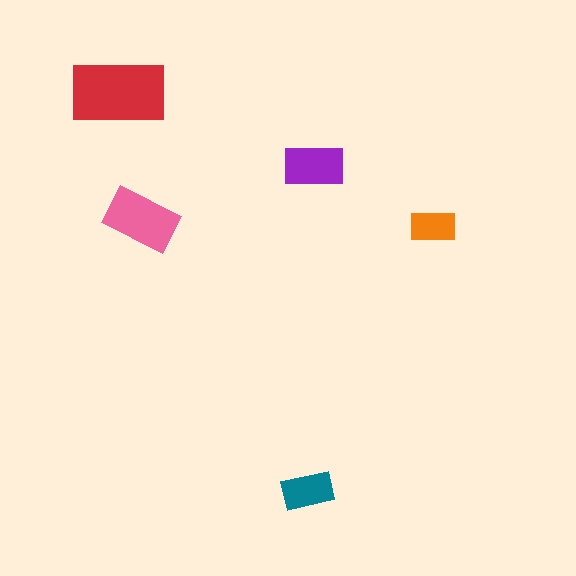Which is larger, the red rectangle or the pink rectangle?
The red one.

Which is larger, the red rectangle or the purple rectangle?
The red one.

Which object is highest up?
The red rectangle is topmost.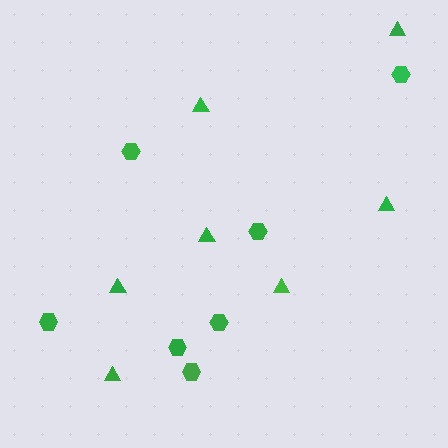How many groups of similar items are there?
There are 2 groups: one group of triangles (7) and one group of hexagons (7).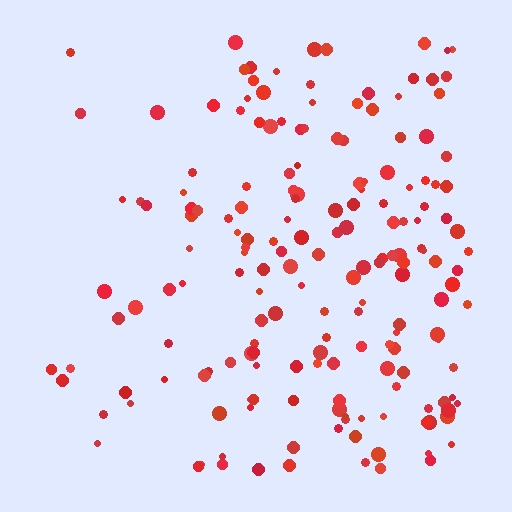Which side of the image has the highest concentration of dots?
The right.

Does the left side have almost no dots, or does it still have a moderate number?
Still a moderate number, just noticeably fewer than the right.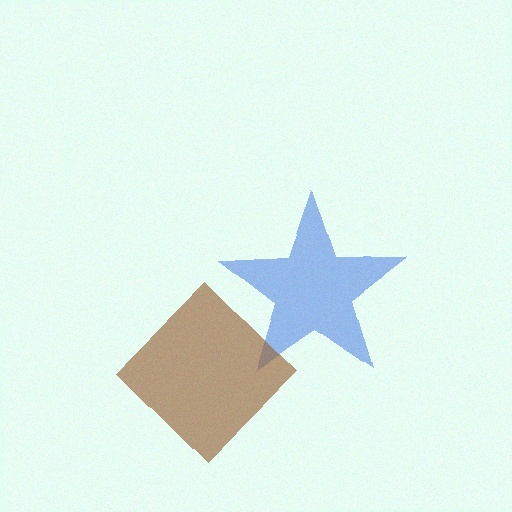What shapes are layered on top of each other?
The layered shapes are: a blue star, a brown diamond.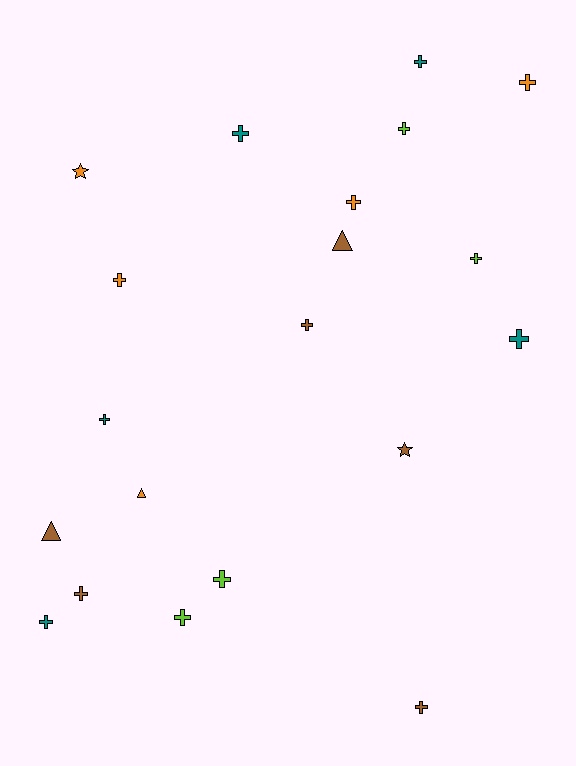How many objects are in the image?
There are 20 objects.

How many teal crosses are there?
There are 5 teal crosses.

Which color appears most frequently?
Brown, with 6 objects.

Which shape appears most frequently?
Cross, with 15 objects.